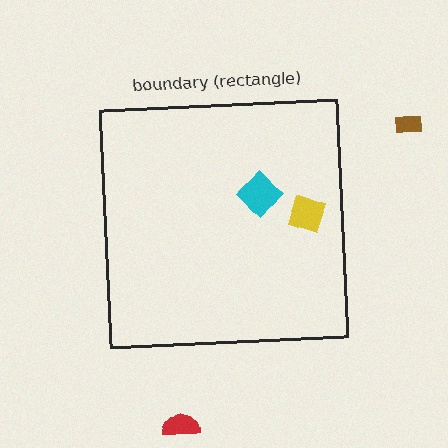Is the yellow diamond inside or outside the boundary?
Inside.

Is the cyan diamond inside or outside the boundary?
Inside.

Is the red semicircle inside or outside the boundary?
Outside.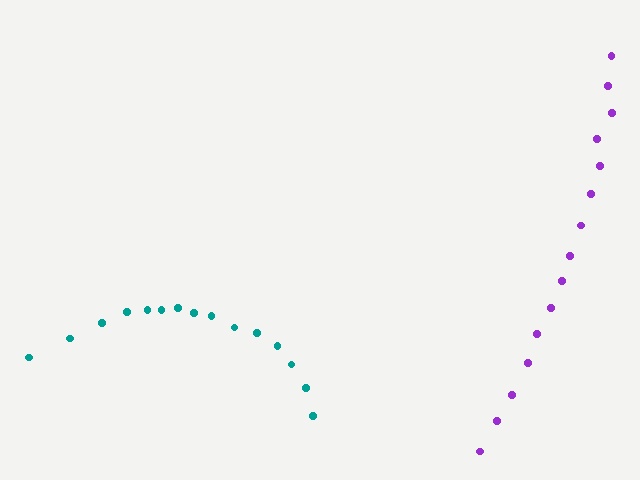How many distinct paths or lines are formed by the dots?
There are 2 distinct paths.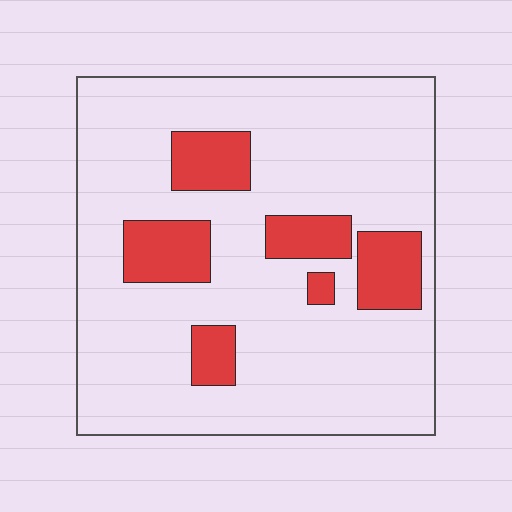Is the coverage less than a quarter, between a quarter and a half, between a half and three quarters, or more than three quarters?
Less than a quarter.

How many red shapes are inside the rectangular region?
6.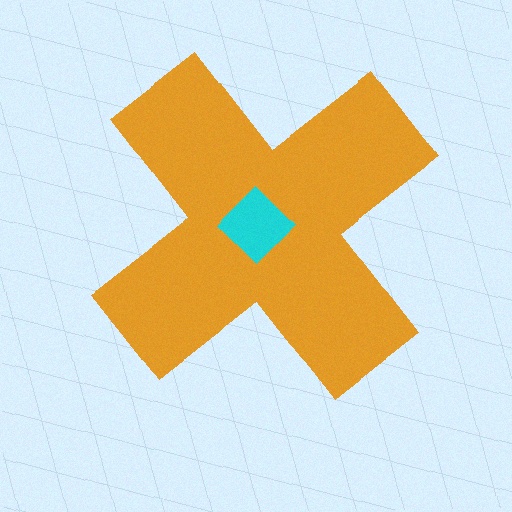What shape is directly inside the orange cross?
The cyan diamond.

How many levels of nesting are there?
2.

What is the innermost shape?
The cyan diamond.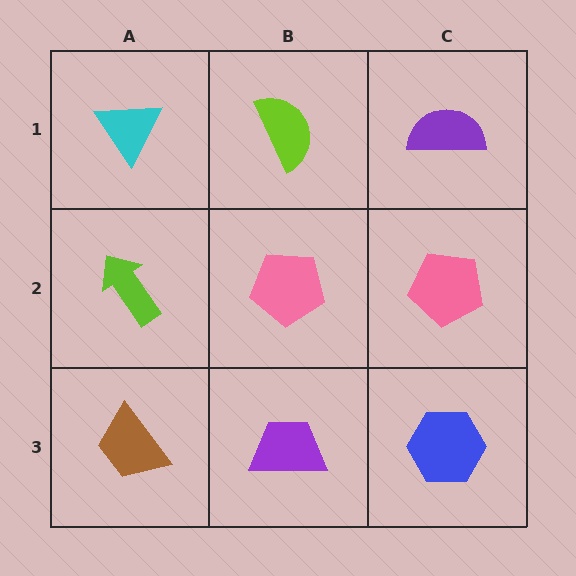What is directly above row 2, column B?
A lime semicircle.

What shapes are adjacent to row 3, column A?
A lime arrow (row 2, column A), a purple trapezoid (row 3, column B).